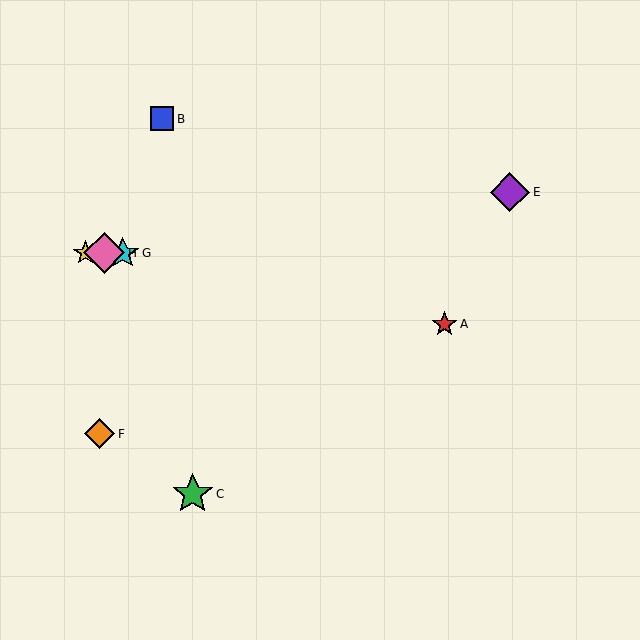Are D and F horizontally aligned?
No, D is at y≈253 and F is at y≈434.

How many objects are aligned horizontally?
3 objects (D, G, H) are aligned horizontally.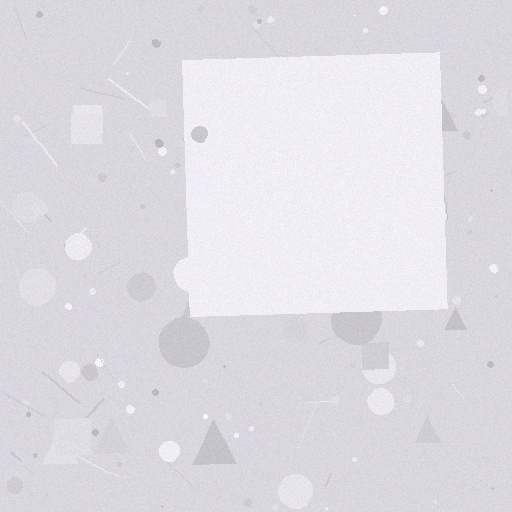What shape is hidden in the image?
A square is hidden in the image.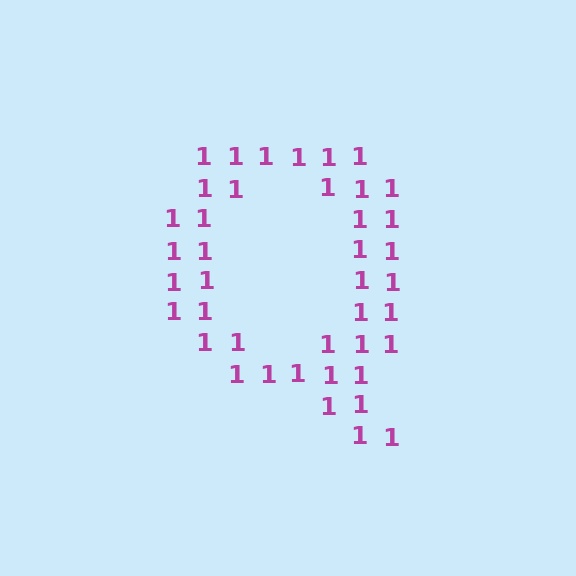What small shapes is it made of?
It is made of small digit 1's.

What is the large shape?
The large shape is the letter Q.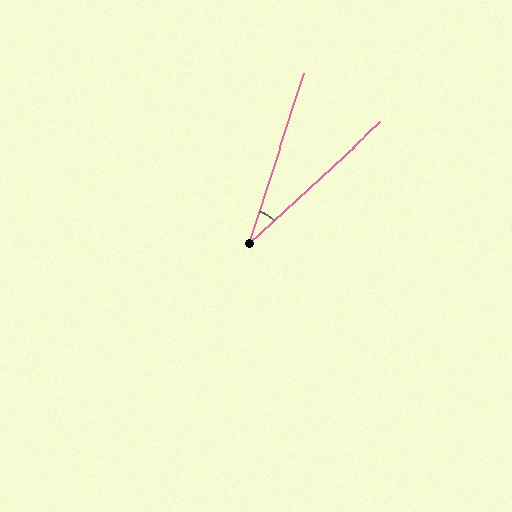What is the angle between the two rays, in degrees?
Approximately 29 degrees.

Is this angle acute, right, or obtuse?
It is acute.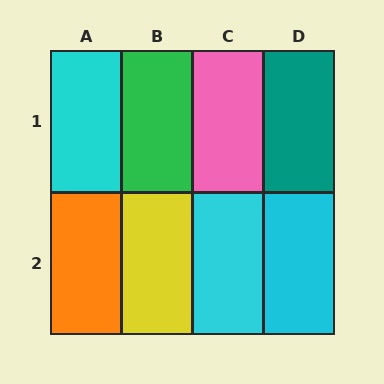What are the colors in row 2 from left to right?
Orange, yellow, cyan, cyan.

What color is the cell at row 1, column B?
Green.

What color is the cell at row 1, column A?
Cyan.